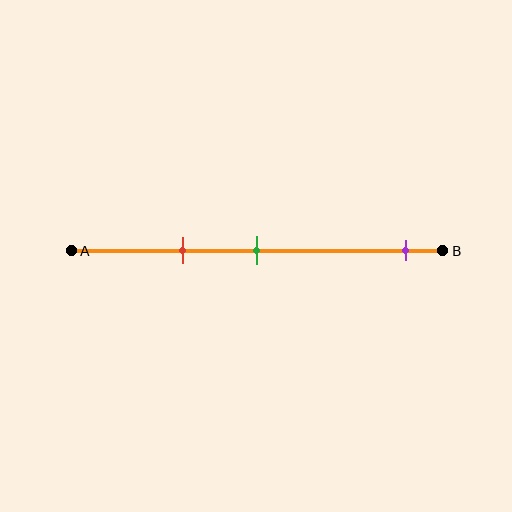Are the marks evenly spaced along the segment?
No, the marks are not evenly spaced.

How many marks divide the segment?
There are 3 marks dividing the segment.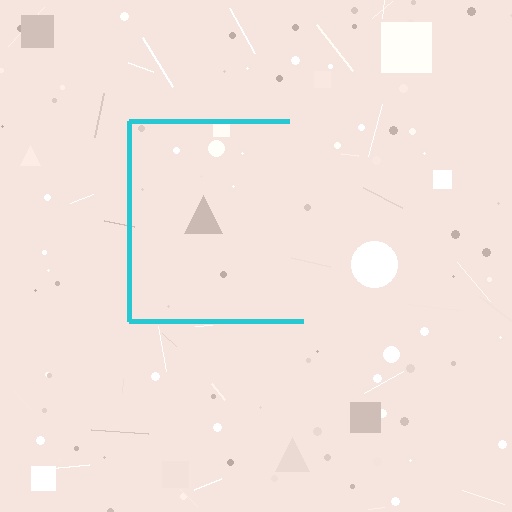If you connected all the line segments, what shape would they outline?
They would outline a square.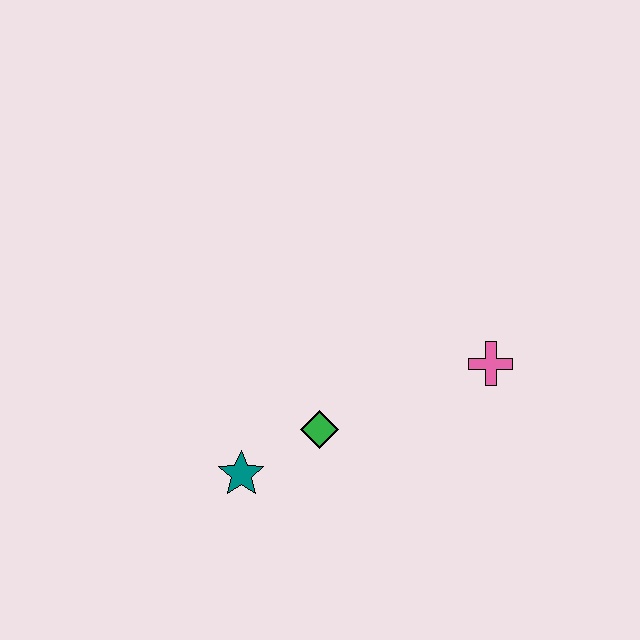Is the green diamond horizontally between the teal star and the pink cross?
Yes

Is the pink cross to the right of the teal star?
Yes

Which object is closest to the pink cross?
The green diamond is closest to the pink cross.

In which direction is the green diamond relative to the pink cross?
The green diamond is to the left of the pink cross.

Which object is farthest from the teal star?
The pink cross is farthest from the teal star.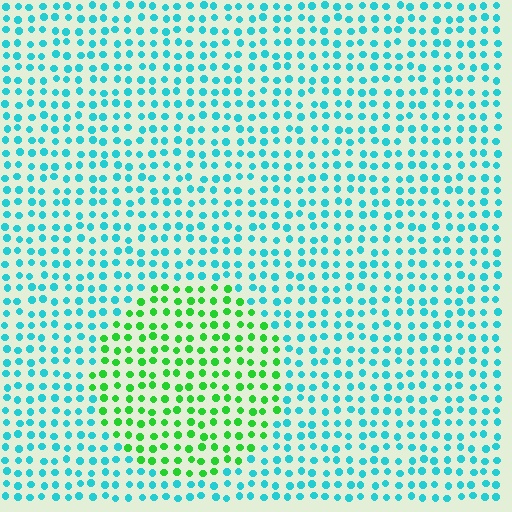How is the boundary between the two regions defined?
The boundary is defined purely by a slight shift in hue (about 58 degrees). Spacing, size, and orientation are identical on both sides.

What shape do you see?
I see a circle.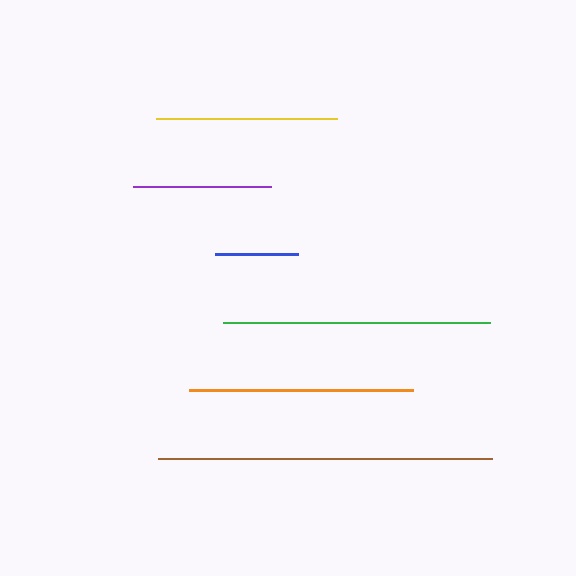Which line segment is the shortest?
The blue line is the shortest at approximately 84 pixels.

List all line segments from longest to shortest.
From longest to shortest: brown, green, orange, yellow, purple, blue.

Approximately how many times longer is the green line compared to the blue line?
The green line is approximately 3.2 times the length of the blue line.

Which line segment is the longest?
The brown line is the longest at approximately 334 pixels.